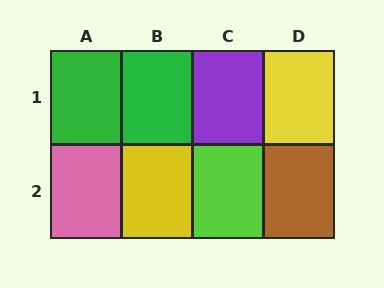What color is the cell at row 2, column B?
Yellow.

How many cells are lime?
1 cell is lime.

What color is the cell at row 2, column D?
Brown.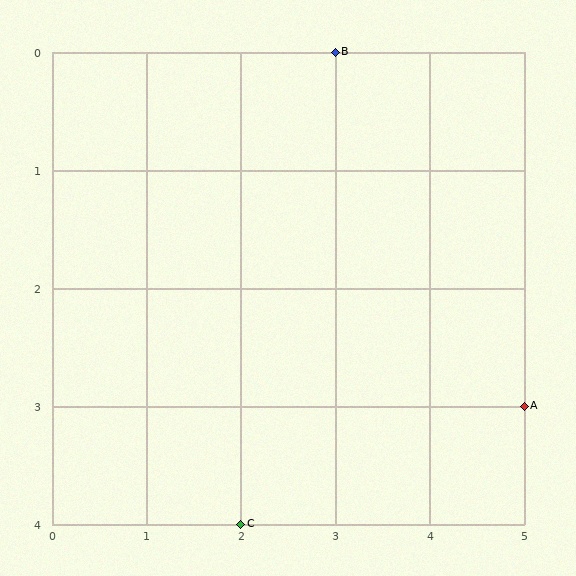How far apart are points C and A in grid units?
Points C and A are 3 columns and 1 row apart (about 3.2 grid units diagonally).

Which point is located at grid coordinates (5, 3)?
Point A is at (5, 3).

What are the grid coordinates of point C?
Point C is at grid coordinates (2, 4).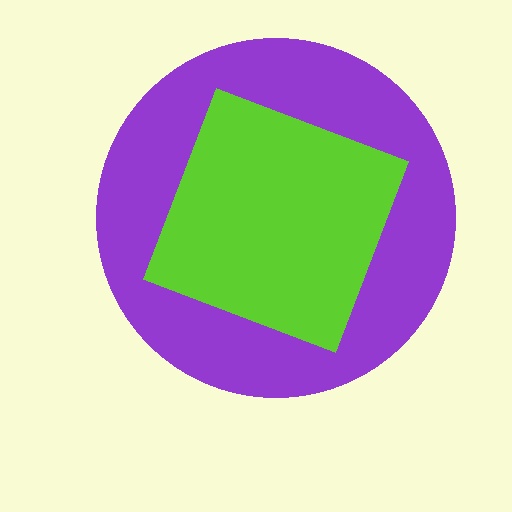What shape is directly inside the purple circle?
The lime diamond.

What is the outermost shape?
The purple circle.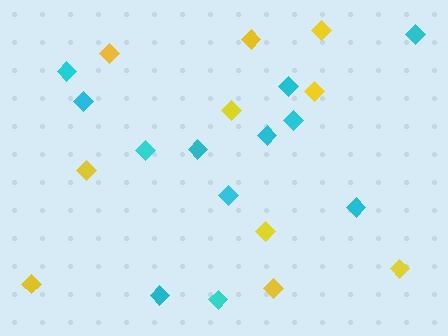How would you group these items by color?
There are 2 groups: one group of yellow diamonds (10) and one group of cyan diamonds (12).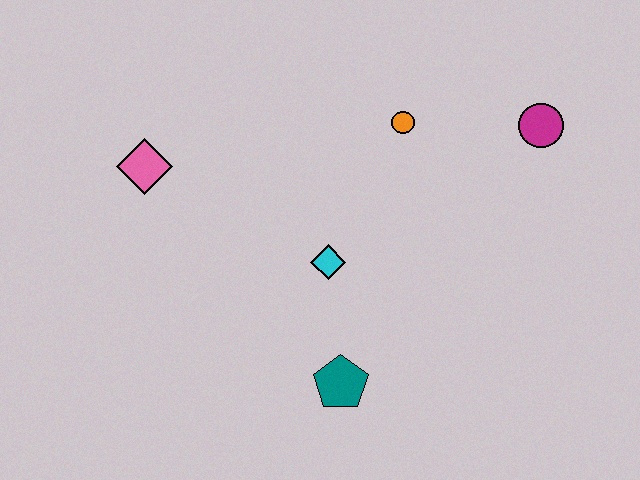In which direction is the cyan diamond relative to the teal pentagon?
The cyan diamond is above the teal pentagon.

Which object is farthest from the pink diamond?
The magenta circle is farthest from the pink diamond.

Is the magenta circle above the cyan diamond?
Yes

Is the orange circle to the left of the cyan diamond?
No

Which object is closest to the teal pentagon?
The cyan diamond is closest to the teal pentagon.